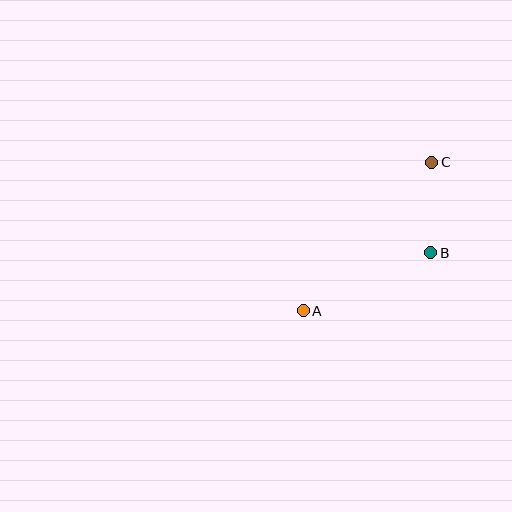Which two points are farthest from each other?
Points A and C are farthest from each other.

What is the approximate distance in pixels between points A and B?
The distance between A and B is approximately 140 pixels.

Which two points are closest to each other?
Points B and C are closest to each other.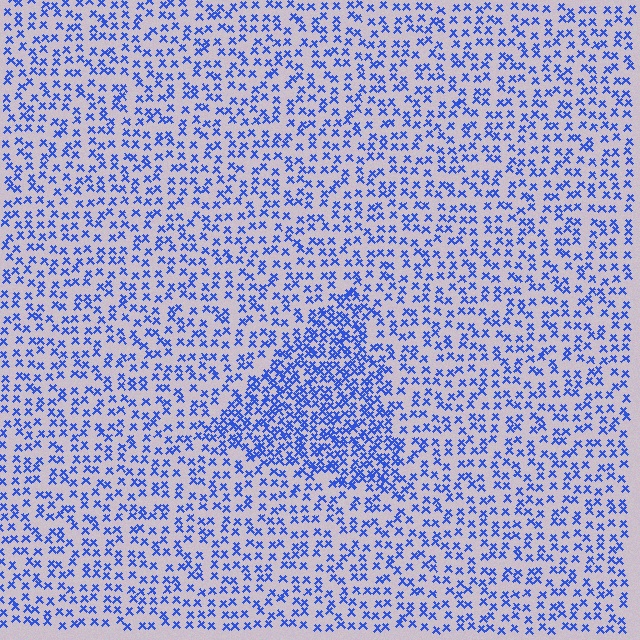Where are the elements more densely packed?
The elements are more densely packed inside the triangle boundary.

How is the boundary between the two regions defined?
The boundary is defined by a change in element density (approximately 2.0x ratio). All elements are the same color, size, and shape.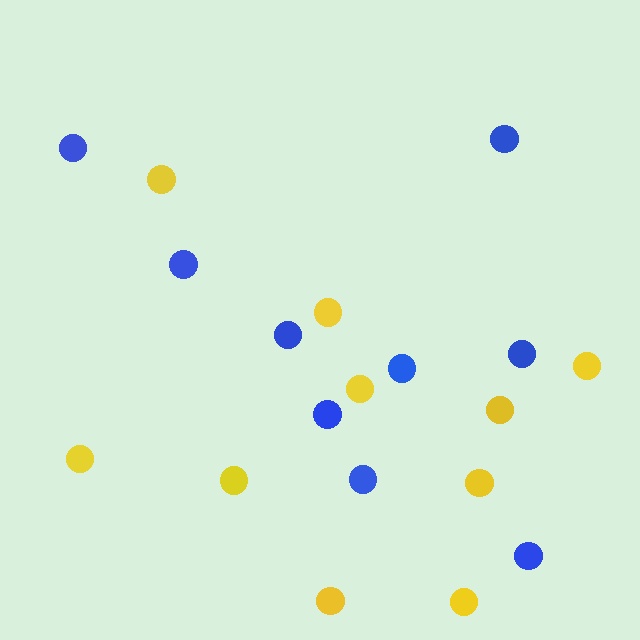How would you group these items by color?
There are 2 groups: one group of blue circles (9) and one group of yellow circles (10).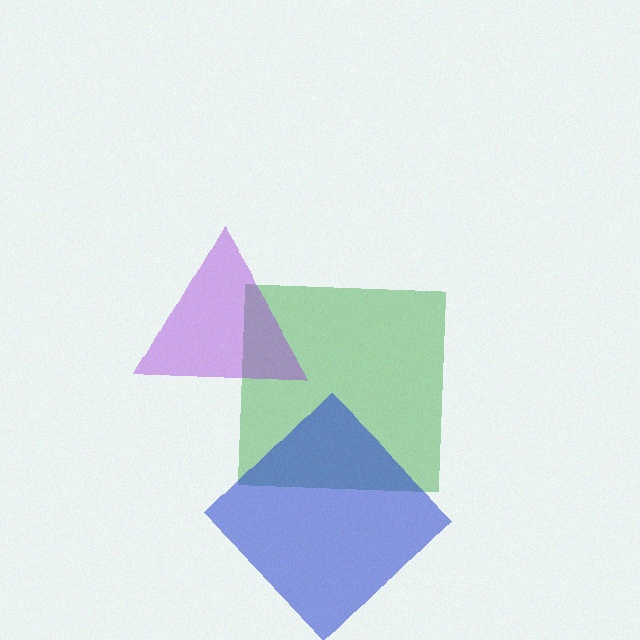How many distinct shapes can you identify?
There are 3 distinct shapes: a green square, a purple triangle, a blue diamond.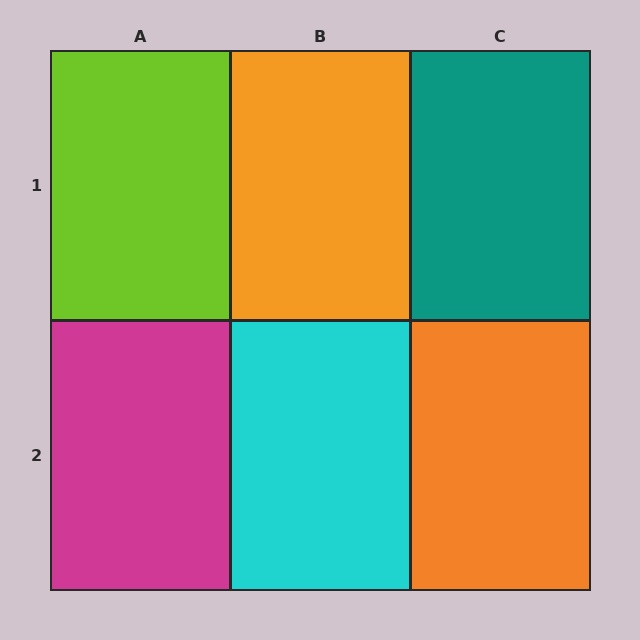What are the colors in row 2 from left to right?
Magenta, cyan, orange.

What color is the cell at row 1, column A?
Lime.